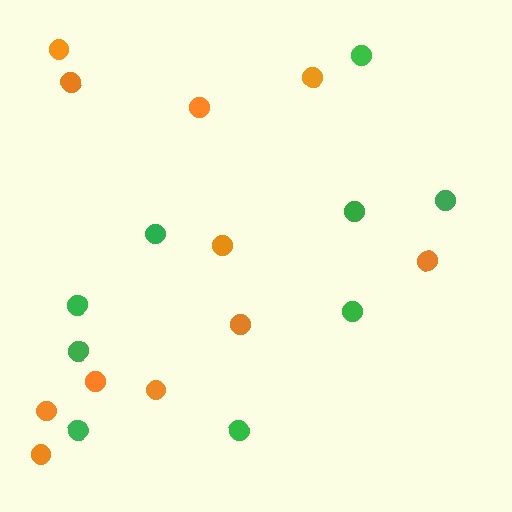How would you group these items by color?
There are 2 groups: one group of green circles (9) and one group of orange circles (11).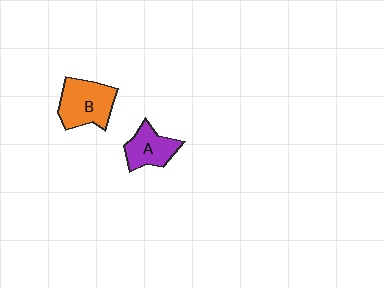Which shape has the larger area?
Shape B (orange).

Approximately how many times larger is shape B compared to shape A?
Approximately 1.4 times.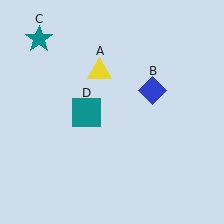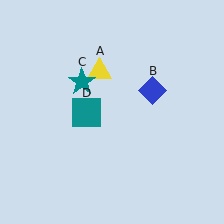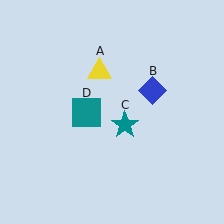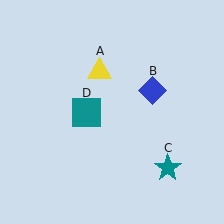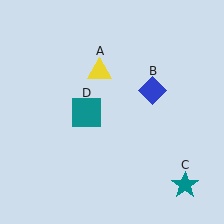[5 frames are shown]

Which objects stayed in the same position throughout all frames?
Yellow triangle (object A) and blue diamond (object B) and teal square (object D) remained stationary.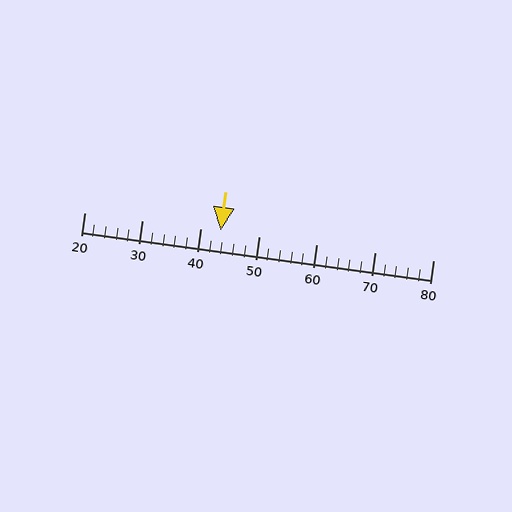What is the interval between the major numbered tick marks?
The major tick marks are spaced 10 units apart.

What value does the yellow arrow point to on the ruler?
The yellow arrow points to approximately 43.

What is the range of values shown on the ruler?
The ruler shows values from 20 to 80.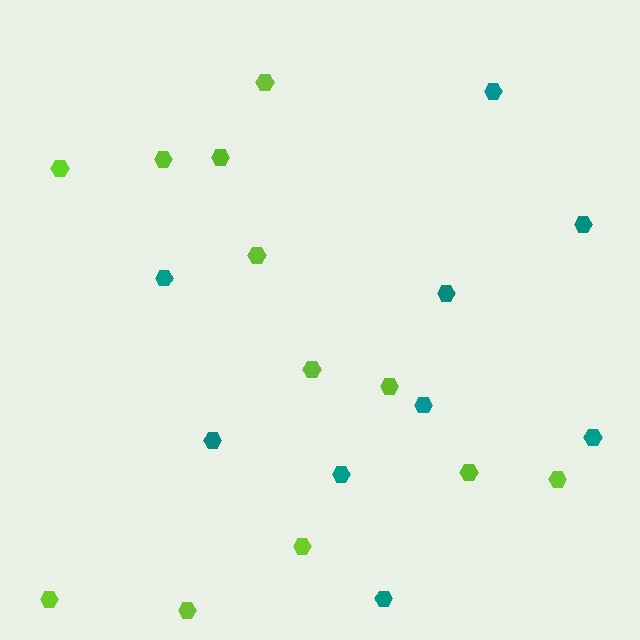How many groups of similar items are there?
There are 2 groups: one group of teal hexagons (9) and one group of lime hexagons (12).